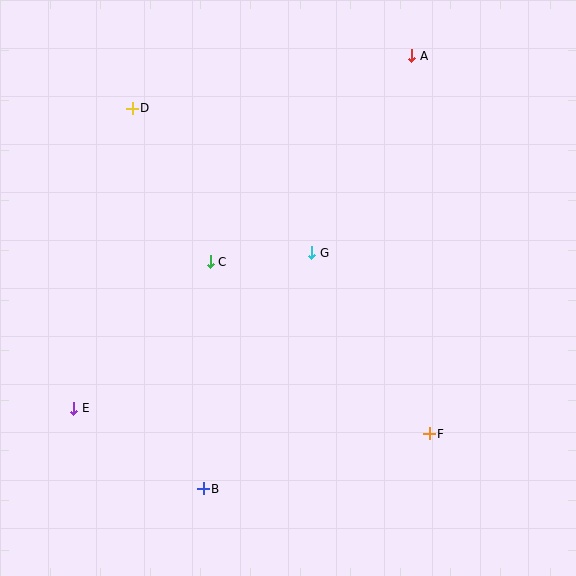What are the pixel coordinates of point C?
Point C is at (210, 262).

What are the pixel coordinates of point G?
Point G is at (312, 253).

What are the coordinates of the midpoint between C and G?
The midpoint between C and G is at (261, 257).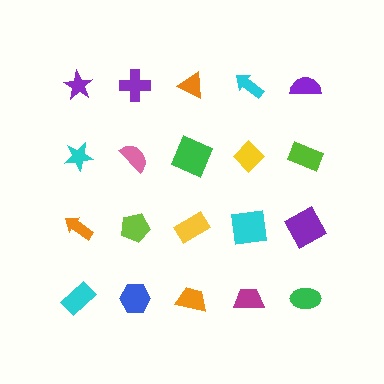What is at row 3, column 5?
A purple square.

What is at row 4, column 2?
A blue hexagon.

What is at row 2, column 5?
A lime rectangle.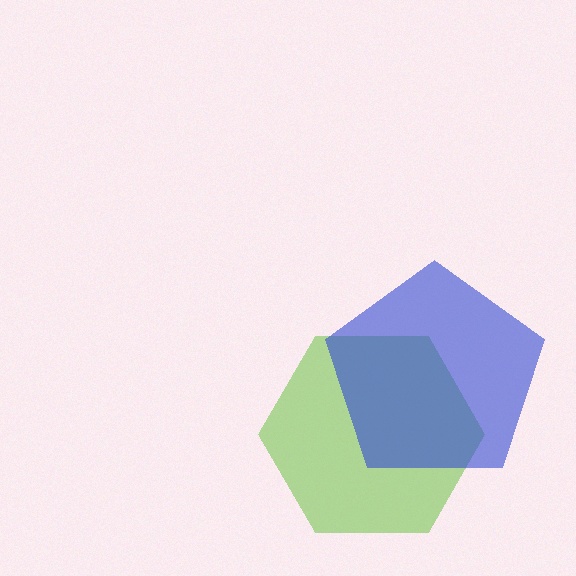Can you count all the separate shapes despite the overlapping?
Yes, there are 2 separate shapes.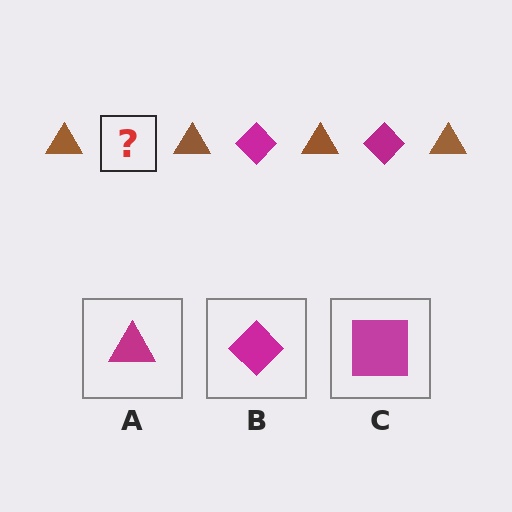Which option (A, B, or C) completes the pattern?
B.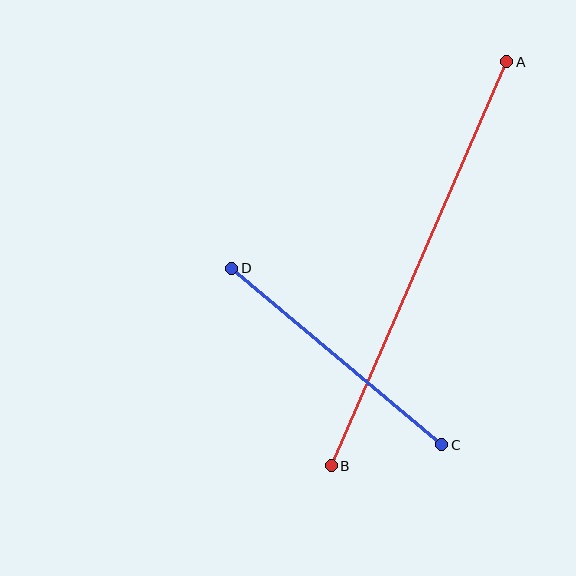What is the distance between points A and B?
The distance is approximately 440 pixels.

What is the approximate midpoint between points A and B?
The midpoint is at approximately (419, 264) pixels.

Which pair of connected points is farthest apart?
Points A and B are farthest apart.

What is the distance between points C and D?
The distance is approximately 274 pixels.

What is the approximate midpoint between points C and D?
The midpoint is at approximately (337, 356) pixels.